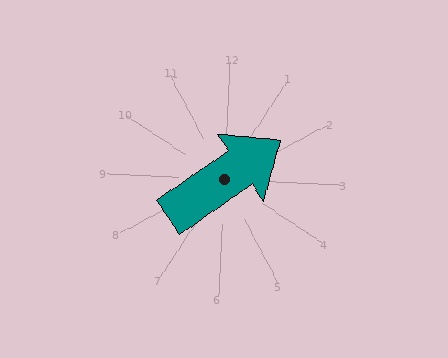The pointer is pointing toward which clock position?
Roughly 2 o'clock.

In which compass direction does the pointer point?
Northeast.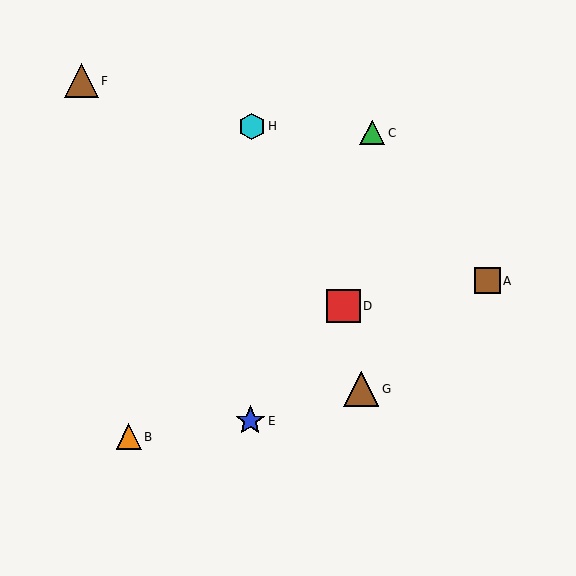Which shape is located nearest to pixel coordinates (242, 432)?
The blue star (labeled E) at (250, 421) is nearest to that location.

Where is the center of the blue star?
The center of the blue star is at (250, 421).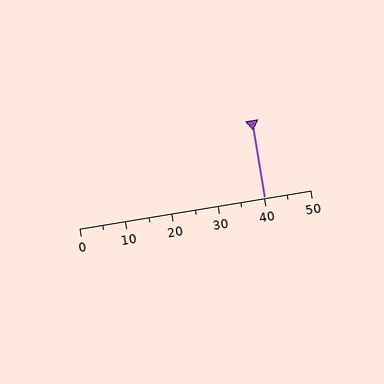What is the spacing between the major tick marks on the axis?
The major ticks are spaced 10 apart.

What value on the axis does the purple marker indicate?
The marker indicates approximately 40.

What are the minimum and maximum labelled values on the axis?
The axis runs from 0 to 50.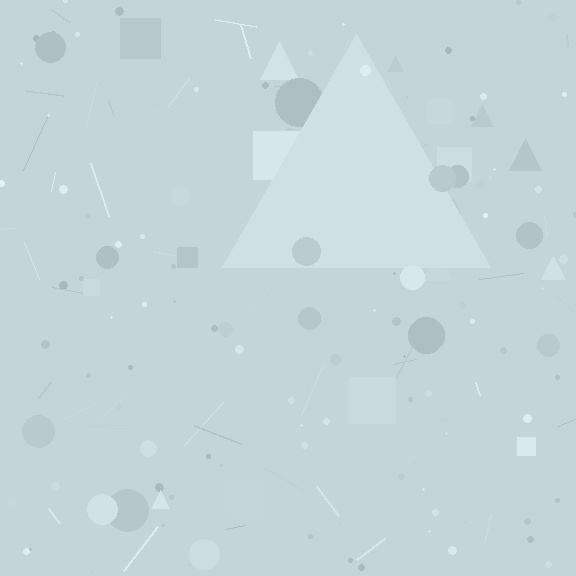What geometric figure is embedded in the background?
A triangle is embedded in the background.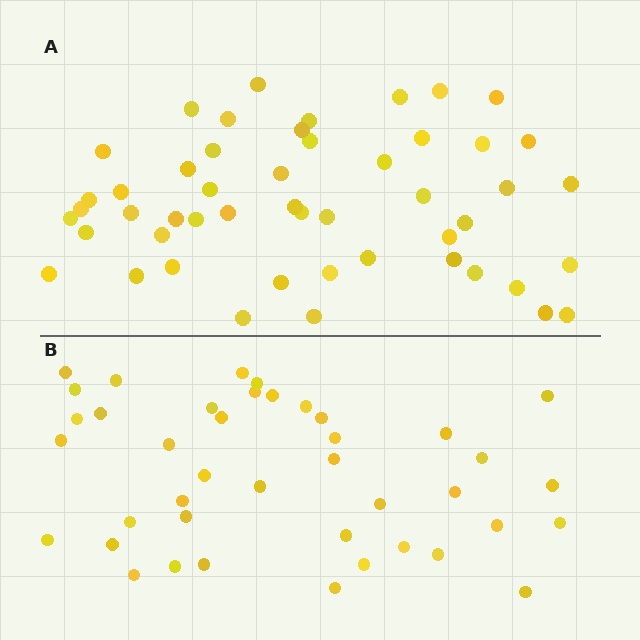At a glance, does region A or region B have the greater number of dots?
Region A (the top region) has more dots.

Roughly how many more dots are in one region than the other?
Region A has roughly 8 or so more dots than region B.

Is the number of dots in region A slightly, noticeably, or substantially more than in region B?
Region A has only slightly more — the two regions are fairly close. The ratio is roughly 1.2 to 1.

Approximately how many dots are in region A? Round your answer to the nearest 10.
About 50 dots.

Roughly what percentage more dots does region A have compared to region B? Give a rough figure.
About 20% more.